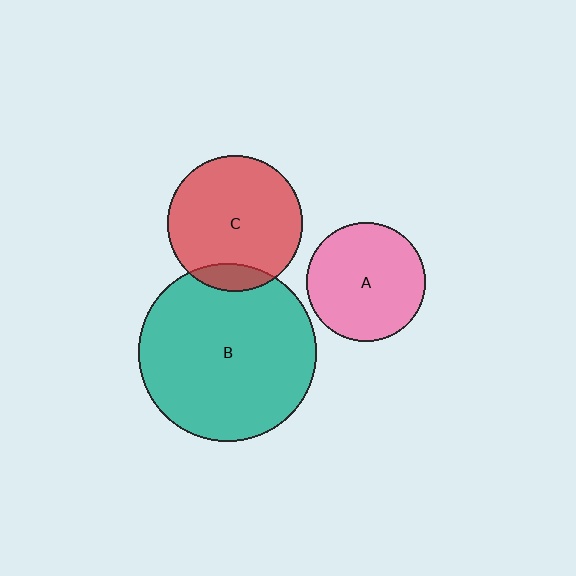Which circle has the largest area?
Circle B (teal).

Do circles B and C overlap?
Yes.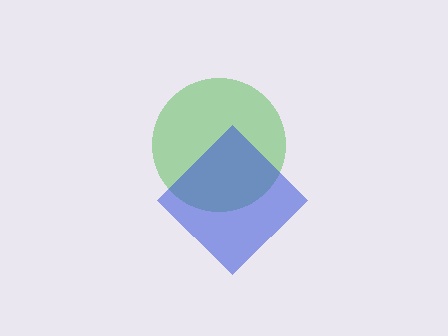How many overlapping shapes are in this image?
There are 2 overlapping shapes in the image.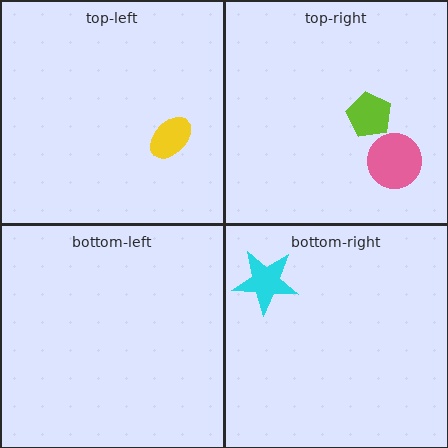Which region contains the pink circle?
The top-right region.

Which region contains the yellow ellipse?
The top-left region.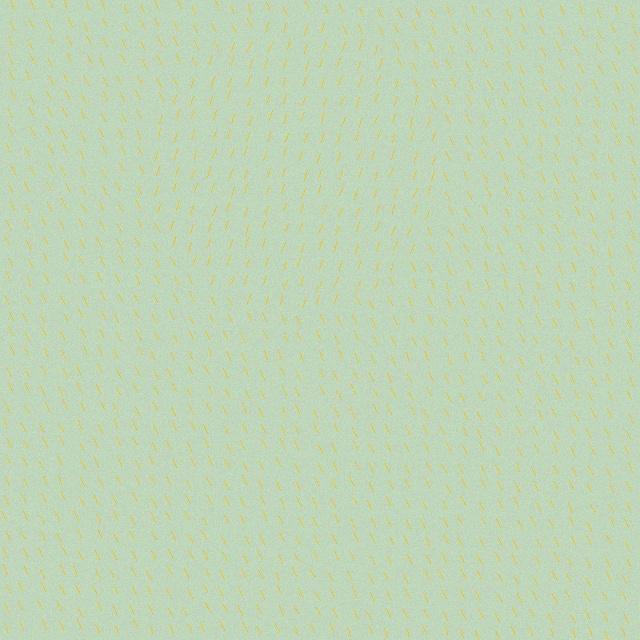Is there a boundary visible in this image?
Yes, there is a texture boundary formed by a change in line orientation.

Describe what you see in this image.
The image is filled with small yellow line segments. A circle region in the image has lines oriented differently from the surrounding lines, creating a visible texture boundary.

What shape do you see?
I see a circle.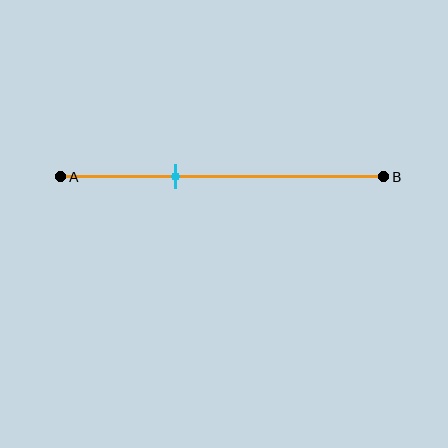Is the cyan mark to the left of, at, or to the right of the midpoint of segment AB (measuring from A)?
The cyan mark is to the left of the midpoint of segment AB.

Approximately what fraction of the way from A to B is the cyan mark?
The cyan mark is approximately 35% of the way from A to B.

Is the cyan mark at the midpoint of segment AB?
No, the mark is at about 35% from A, not at the 50% midpoint.